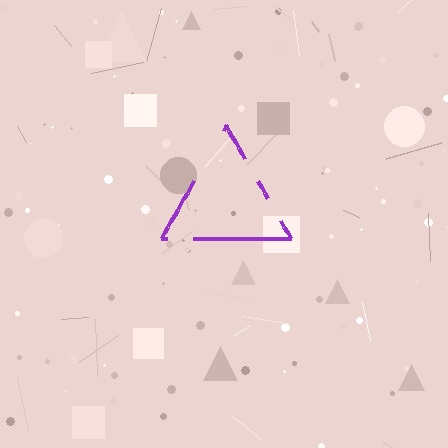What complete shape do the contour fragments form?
The contour fragments form a triangle.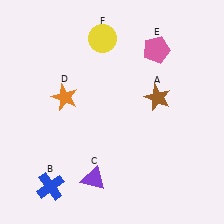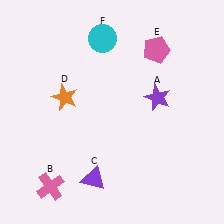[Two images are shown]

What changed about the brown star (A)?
In Image 1, A is brown. In Image 2, it changed to purple.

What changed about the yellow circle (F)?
In Image 1, F is yellow. In Image 2, it changed to cyan.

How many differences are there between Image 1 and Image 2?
There are 3 differences between the two images.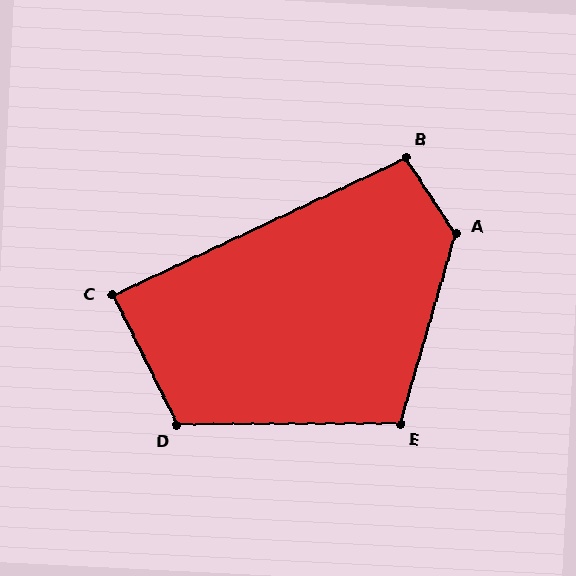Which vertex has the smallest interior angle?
C, at approximately 89 degrees.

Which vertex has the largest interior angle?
A, at approximately 131 degrees.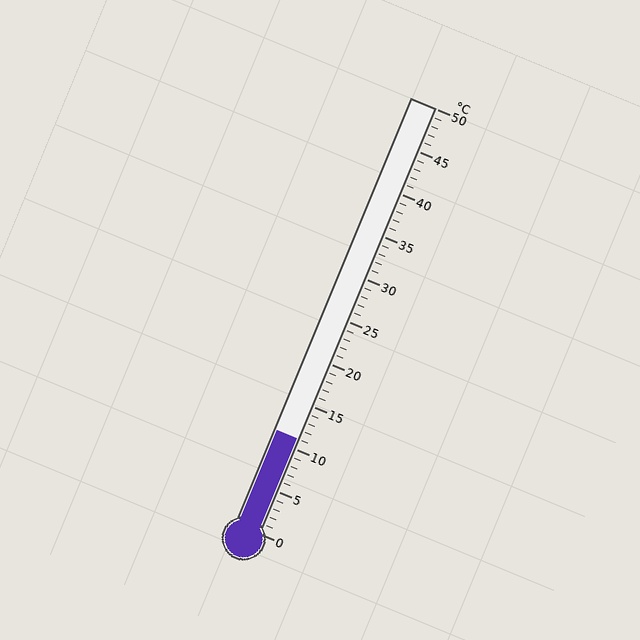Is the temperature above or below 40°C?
The temperature is below 40°C.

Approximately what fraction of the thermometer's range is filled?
The thermometer is filled to approximately 20% of its range.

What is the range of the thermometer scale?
The thermometer scale ranges from 0°C to 50°C.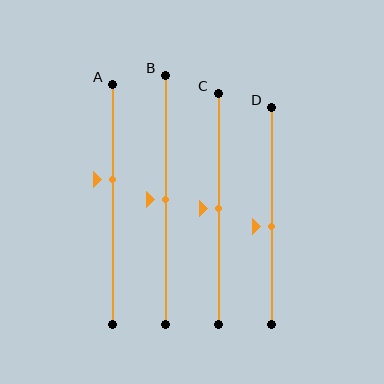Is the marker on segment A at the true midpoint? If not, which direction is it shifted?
No, the marker on segment A is shifted upward by about 10% of the segment length.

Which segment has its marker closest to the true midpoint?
Segment B has its marker closest to the true midpoint.